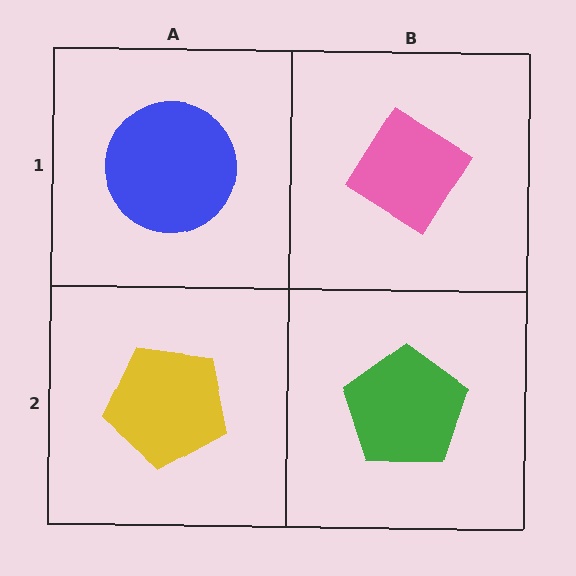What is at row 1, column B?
A pink diamond.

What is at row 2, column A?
A yellow pentagon.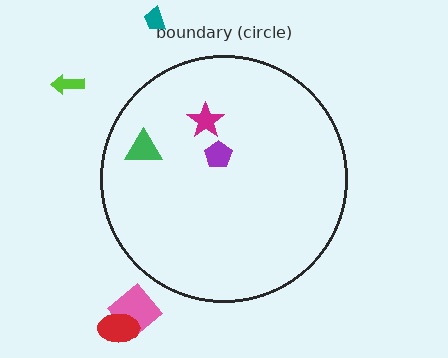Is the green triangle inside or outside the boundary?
Inside.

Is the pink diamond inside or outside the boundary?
Outside.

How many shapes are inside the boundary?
3 inside, 4 outside.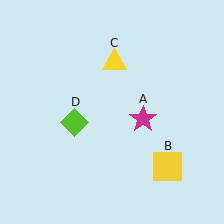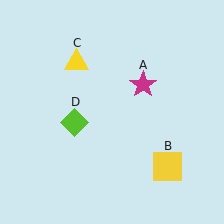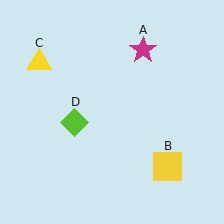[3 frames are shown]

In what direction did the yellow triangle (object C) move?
The yellow triangle (object C) moved left.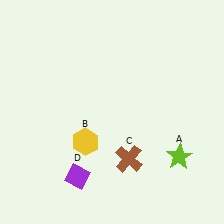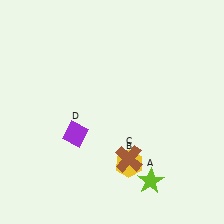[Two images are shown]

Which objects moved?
The objects that moved are: the lime star (A), the yellow hexagon (B), the purple diamond (D).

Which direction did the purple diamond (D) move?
The purple diamond (D) moved up.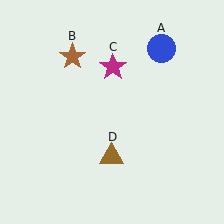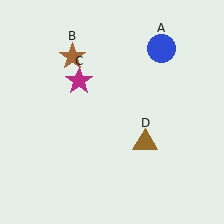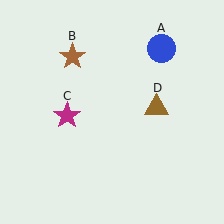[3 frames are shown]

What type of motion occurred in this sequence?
The magenta star (object C), brown triangle (object D) rotated counterclockwise around the center of the scene.